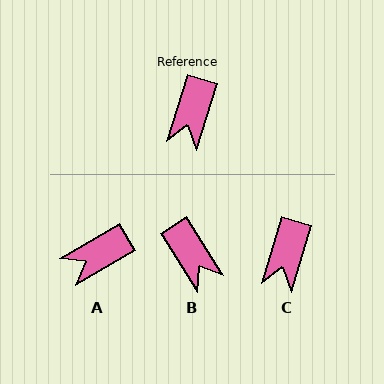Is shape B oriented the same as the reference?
No, it is off by about 49 degrees.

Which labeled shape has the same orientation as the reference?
C.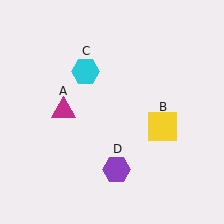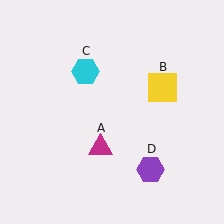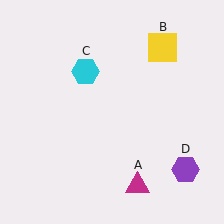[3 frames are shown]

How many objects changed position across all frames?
3 objects changed position: magenta triangle (object A), yellow square (object B), purple hexagon (object D).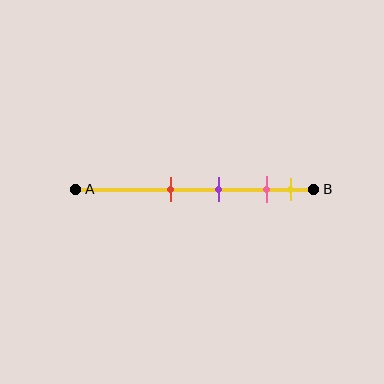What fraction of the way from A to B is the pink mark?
The pink mark is approximately 80% (0.8) of the way from A to B.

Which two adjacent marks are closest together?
The pink and yellow marks are the closest adjacent pair.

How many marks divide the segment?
There are 4 marks dividing the segment.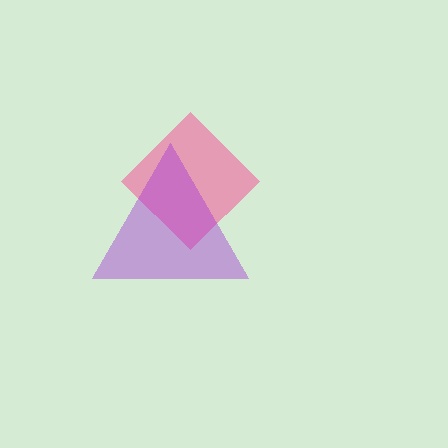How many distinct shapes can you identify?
There are 2 distinct shapes: a pink diamond, a purple triangle.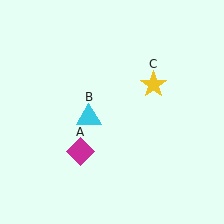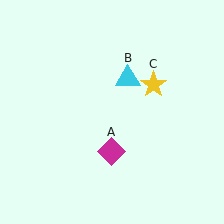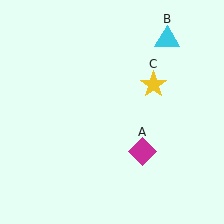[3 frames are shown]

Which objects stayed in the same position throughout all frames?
Yellow star (object C) remained stationary.